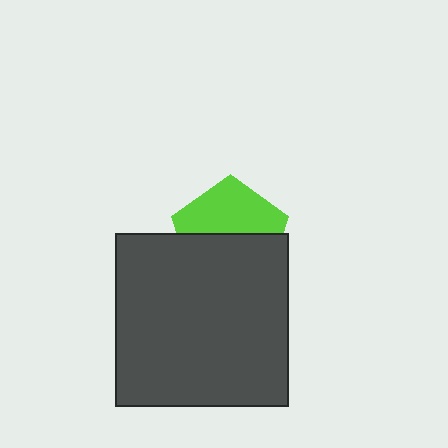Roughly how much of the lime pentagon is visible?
About half of it is visible (roughly 48%).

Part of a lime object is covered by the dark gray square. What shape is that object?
It is a pentagon.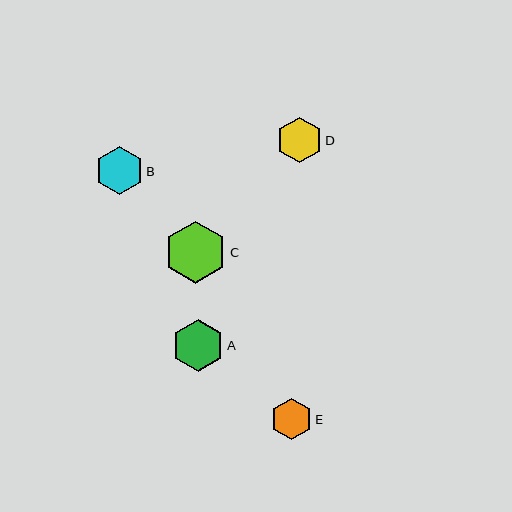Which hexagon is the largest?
Hexagon C is the largest with a size of approximately 62 pixels.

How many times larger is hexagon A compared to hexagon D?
Hexagon A is approximately 1.1 times the size of hexagon D.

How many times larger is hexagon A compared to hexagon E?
Hexagon A is approximately 1.2 times the size of hexagon E.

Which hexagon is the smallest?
Hexagon E is the smallest with a size of approximately 42 pixels.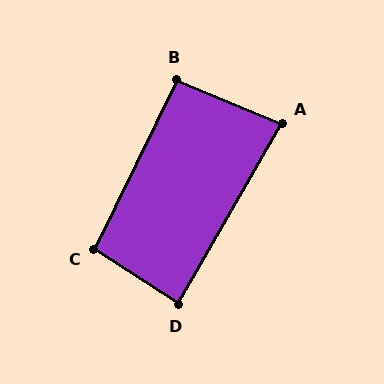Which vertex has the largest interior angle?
C, at approximately 97 degrees.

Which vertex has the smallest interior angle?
A, at approximately 83 degrees.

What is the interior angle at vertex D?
Approximately 87 degrees (approximately right).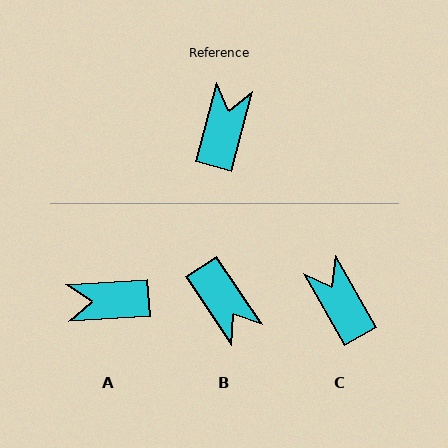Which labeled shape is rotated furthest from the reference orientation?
B, about 132 degrees away.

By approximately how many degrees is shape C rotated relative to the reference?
Approximately 44 degrees counter-clockwise.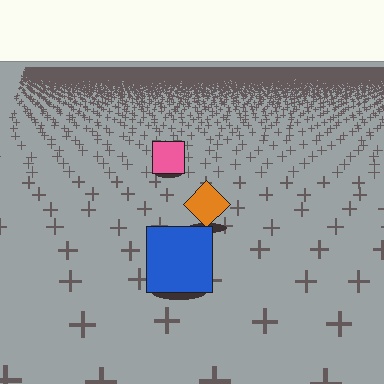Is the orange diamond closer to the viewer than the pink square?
Yes. The orange diamond is closer — you can tell from the texture gradient: the ground texture is coarser near it.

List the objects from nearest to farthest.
From nearest to farthest: the blue square, the orange diamond, the pink square.